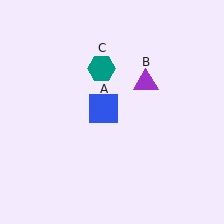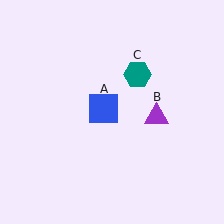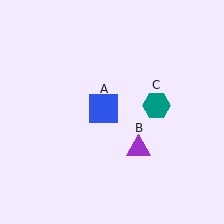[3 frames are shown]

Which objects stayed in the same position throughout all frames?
Blue square (object A) remained stationary.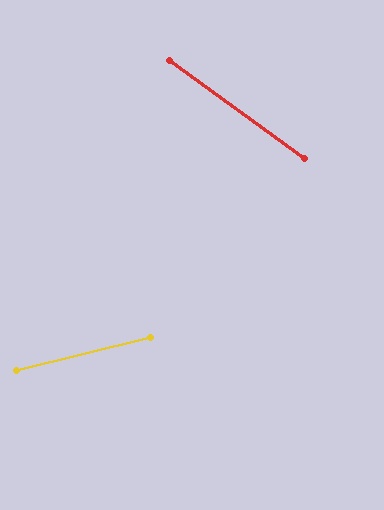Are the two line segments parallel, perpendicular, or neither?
Neither parallel nor perpendicular — they differ by about 50°.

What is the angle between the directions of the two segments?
Approximately 50 degrees.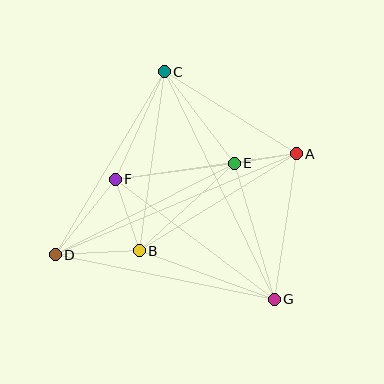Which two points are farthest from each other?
Points A and D are farthest from each other.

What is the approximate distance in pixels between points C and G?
The distance between C and G is approximately 253 pixels.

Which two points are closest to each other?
Points A and E are closest to each other.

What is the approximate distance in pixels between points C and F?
The distance between C and F is approximately 118 pixels.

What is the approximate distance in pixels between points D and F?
The distance between D and F is approximately 96 pixels.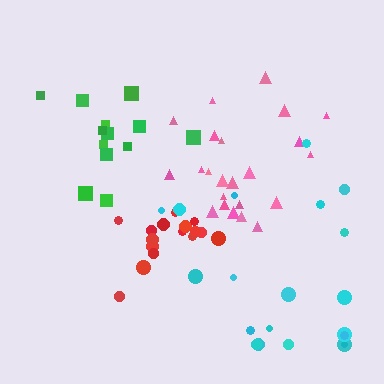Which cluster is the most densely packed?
Red.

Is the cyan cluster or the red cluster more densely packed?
Red.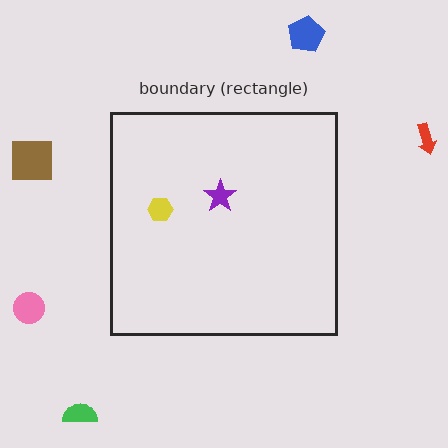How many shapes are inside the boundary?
2 inside, 5 outside.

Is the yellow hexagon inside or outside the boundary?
Inside.